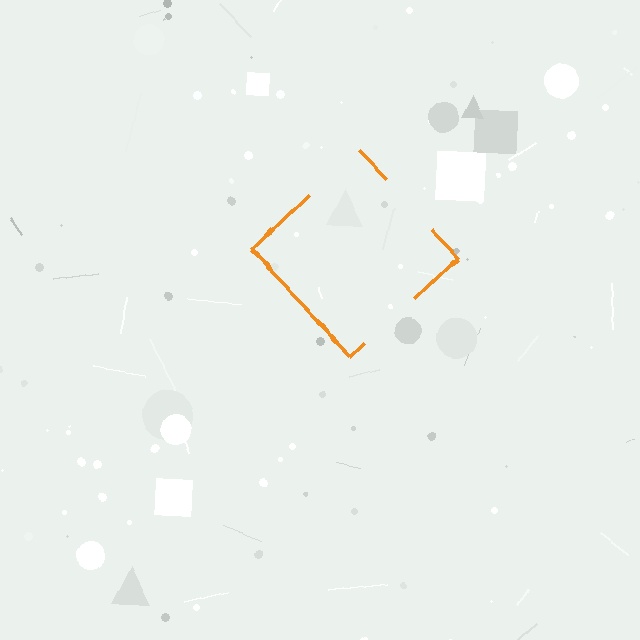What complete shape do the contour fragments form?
The contour fragments form a diamond.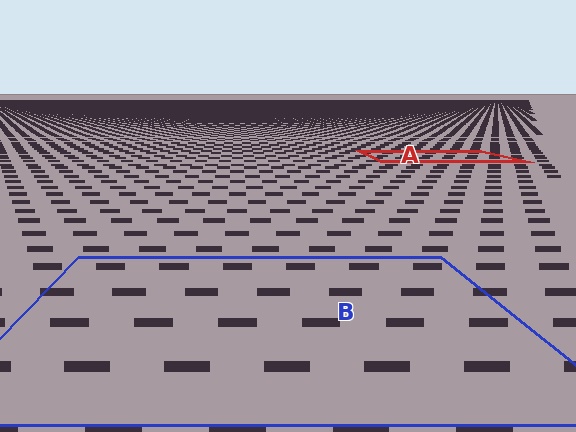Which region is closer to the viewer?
Region B is closer. The texture elements there are larger and more spread out.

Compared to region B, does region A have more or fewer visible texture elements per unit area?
Region A has more texture elements per unit area — they are packed more densely because it is farther away.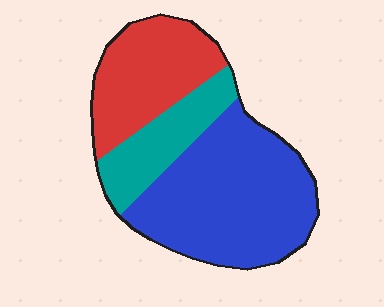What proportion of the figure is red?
Red takes up between a sixth and a third of the figure.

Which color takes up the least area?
Teal, at roughly 20%.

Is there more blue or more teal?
Blue.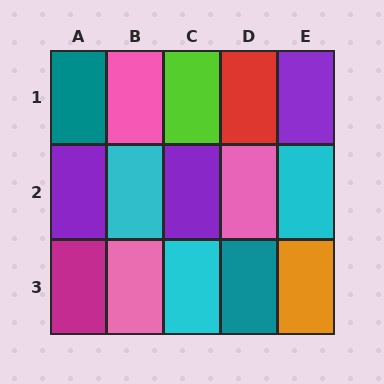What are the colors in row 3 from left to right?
Magenta, pink, cyan, teal, orange.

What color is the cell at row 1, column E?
Purple.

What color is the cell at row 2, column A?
Purple.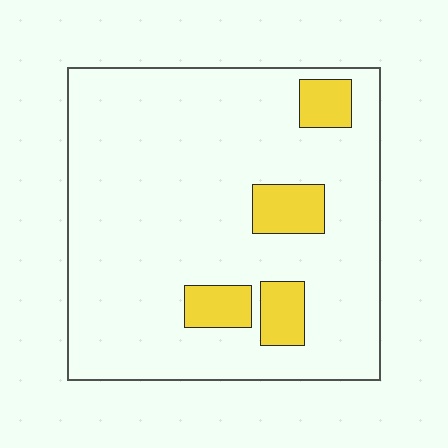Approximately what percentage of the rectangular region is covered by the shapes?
Approximately 10%.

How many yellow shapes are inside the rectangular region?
4.